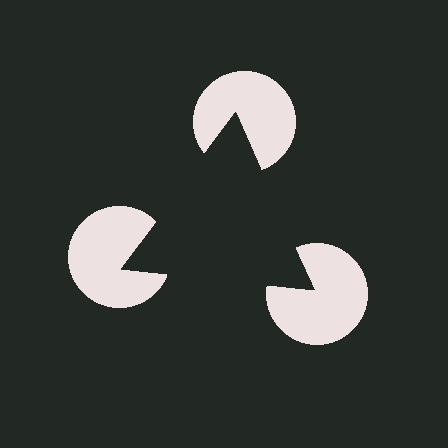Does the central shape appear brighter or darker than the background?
It typically appears slightly darker than the background, even though no actual brightness change is drawn.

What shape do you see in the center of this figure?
An illusory triangle — its edges are inferred from the aligned wedge cuts in the pac-man discs, not physically drawn.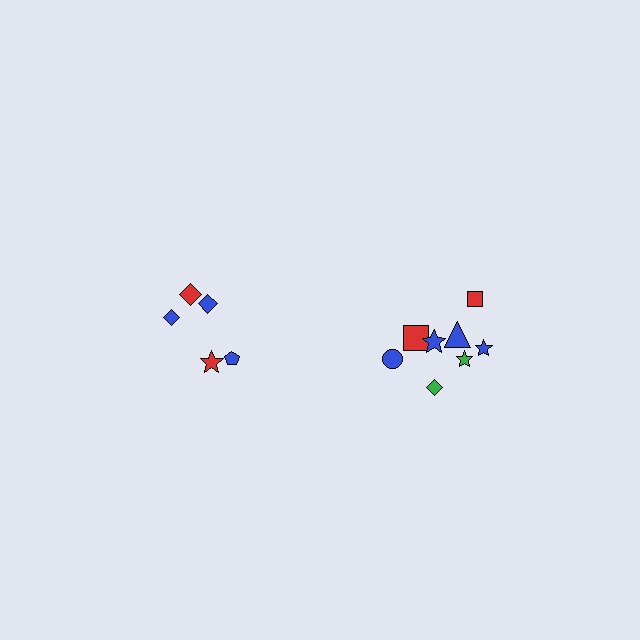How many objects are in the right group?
There are 8 objects.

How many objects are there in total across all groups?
There are 13 objects.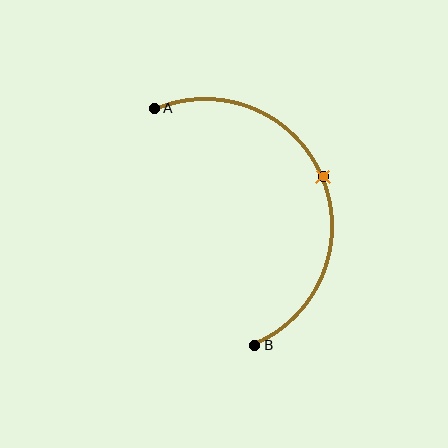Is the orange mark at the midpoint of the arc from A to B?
Yes. The orange mark lies on the arc at equal arc-length from both A and B — it is the arc midpoint.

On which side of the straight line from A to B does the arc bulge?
The arc bulges to the right of the straight line connecting A and B.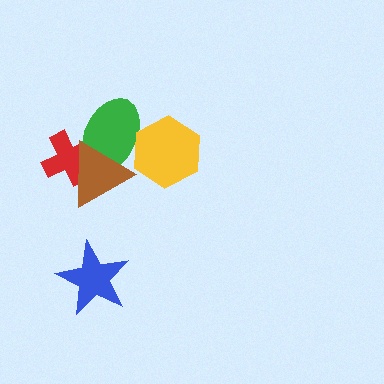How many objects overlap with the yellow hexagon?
1 object overlaps with the yellow hexagon.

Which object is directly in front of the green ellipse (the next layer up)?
The yellow hexagon is directly in front of the green ellipse.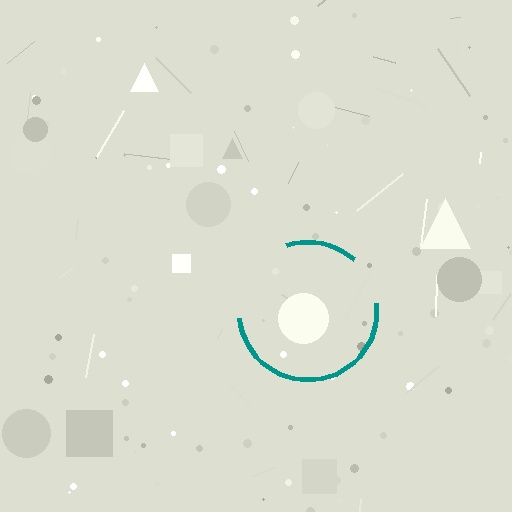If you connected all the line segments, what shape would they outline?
They would outline a circle.